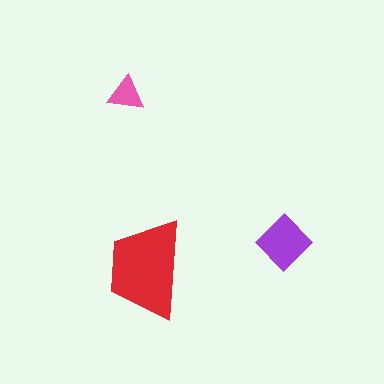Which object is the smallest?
The pink triangle.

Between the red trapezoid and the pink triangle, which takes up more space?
The red trapezoid.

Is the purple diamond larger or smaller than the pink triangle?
Larger.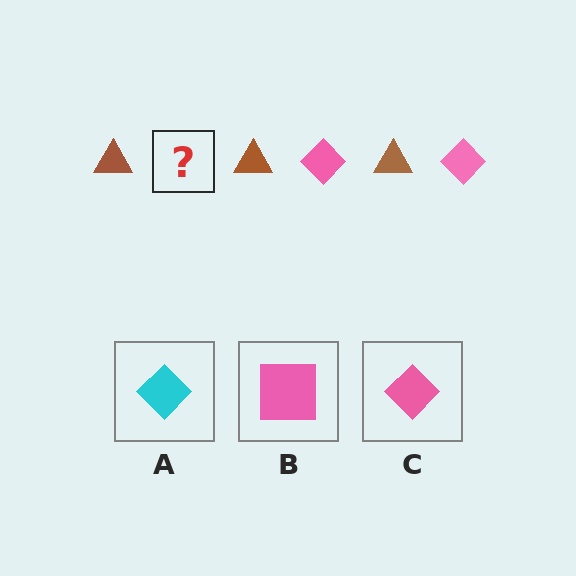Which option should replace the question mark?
Option C.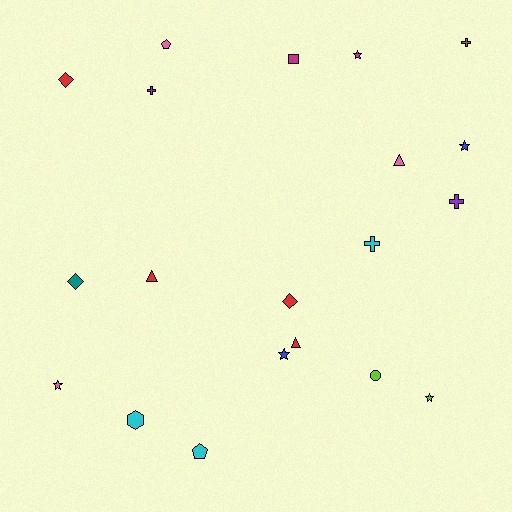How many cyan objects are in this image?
There are 3 cyan objects.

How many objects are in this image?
There are 20 objects.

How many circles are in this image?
There is 1 circle.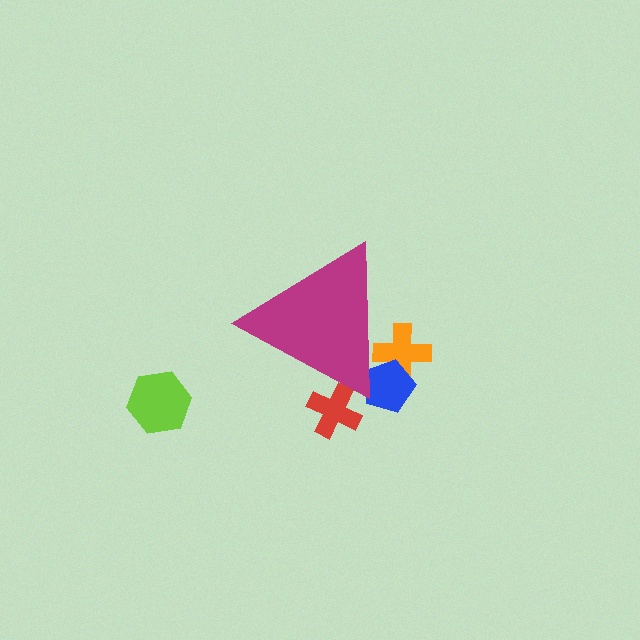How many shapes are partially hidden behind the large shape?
3 shapes are partially hidden.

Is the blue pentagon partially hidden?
Yes, the blue pentagon is partially hidden behind the magenta triangle.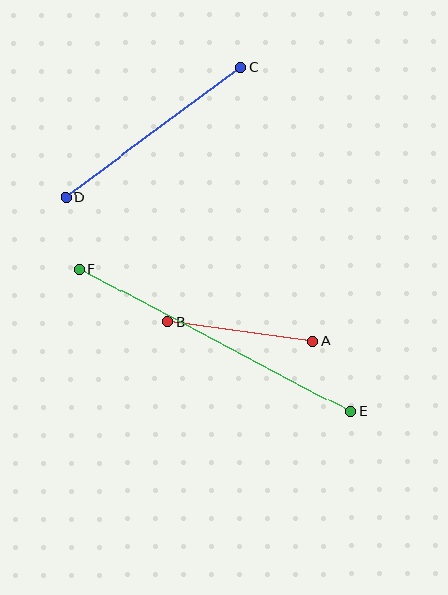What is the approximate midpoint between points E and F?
The midpoint is at approximately (215, 340) pixels.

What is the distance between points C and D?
The distance is approximately 217 pixels.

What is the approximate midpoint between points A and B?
The midpoint is at approximately (240, 331) pixels.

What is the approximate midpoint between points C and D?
The midpoint is at approximately (153, 132) pixels.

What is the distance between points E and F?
The distance is approximately 306 pixels.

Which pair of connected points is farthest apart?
Points E and F are farthest apart.